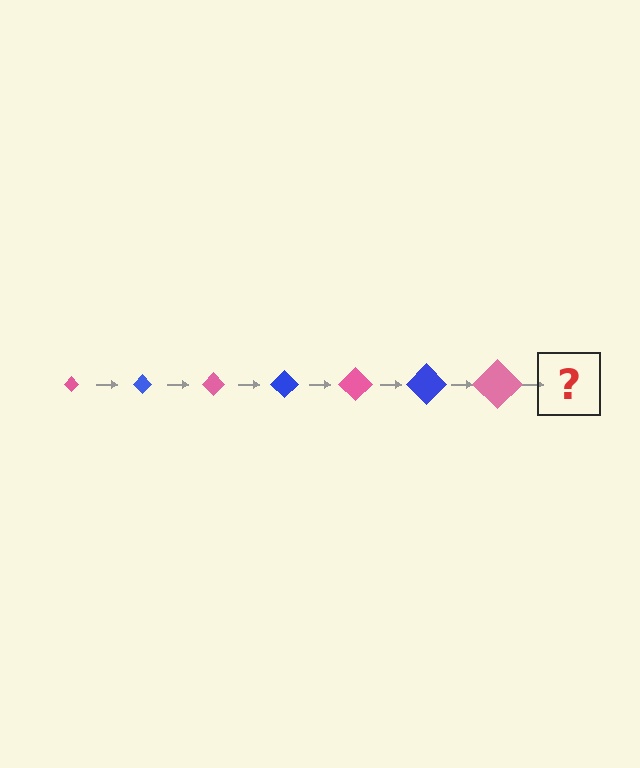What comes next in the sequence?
The next element should be a blue diamond, larger than the previous one.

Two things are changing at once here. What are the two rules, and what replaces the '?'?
The two rules are that the diamond grows larger each step and the color cycles through pink and blue. The '?' should be a blue diamond, larger than the previous one.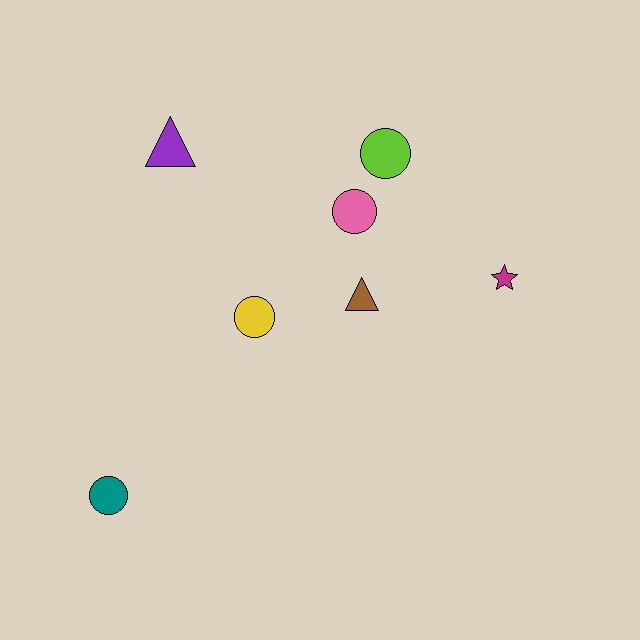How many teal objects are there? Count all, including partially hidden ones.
There is 1 teal object.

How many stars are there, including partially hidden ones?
There is 1 star.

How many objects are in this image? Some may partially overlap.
There are 7 objects.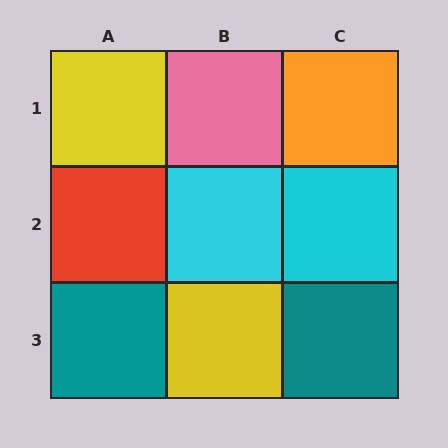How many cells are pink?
1 cell is pink.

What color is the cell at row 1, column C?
Orange.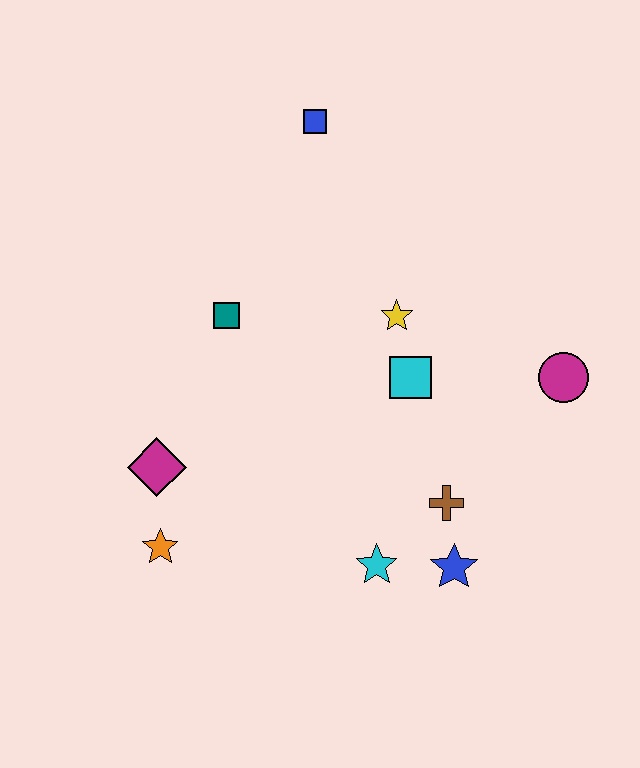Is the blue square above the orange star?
Yes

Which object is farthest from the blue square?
The blue star is farthest from the blue square.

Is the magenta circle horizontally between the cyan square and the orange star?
No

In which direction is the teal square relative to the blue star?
The teal square is above the blue star.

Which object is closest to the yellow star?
The cyan square is closest to the yellow star.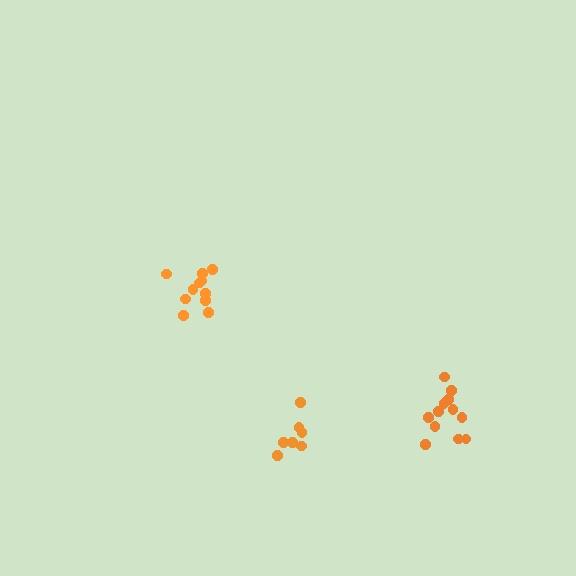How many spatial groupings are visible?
There are 3 spatial groupings.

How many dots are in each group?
Group 1: 7 dots, Group 2: 11 dots, Group 3: 12 dots (30 total).